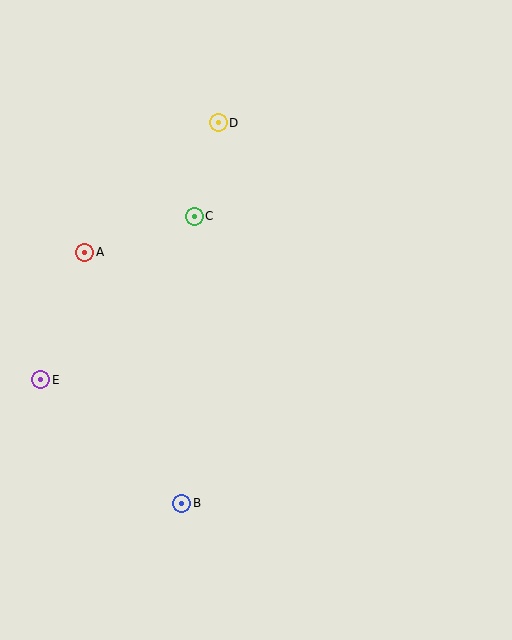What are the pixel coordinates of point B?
Point B is at (182, 503).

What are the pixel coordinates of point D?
Point D is at (218, 123).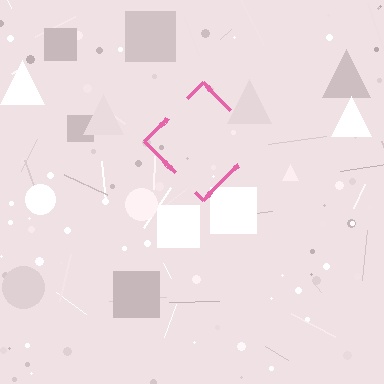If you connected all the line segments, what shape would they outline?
They would outline a diamond.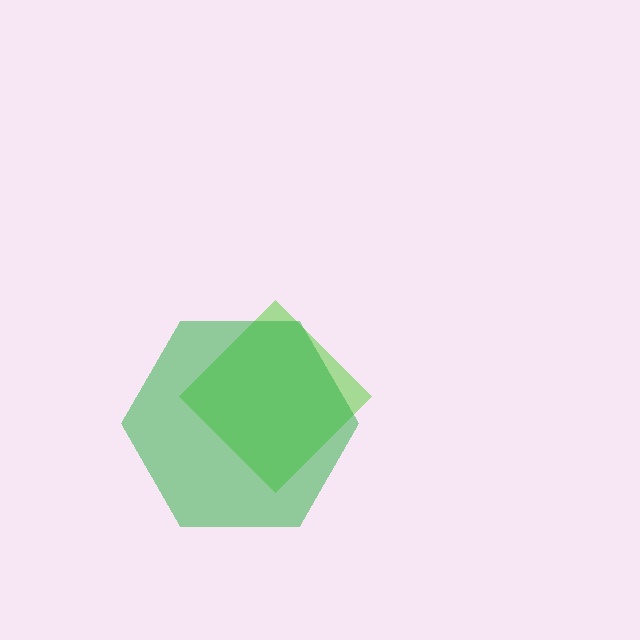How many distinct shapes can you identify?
There are 2 distinct shapes: a lime diamond, a green hexagon.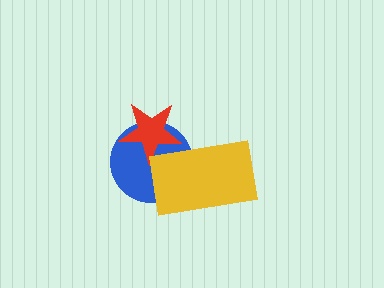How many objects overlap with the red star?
2 objects overlap with the red star.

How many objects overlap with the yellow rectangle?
2 objects overlap with the yellow rectangle.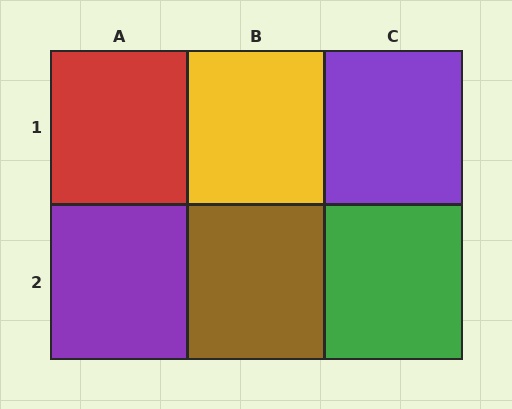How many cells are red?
1 cell is red.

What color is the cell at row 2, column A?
Purple.